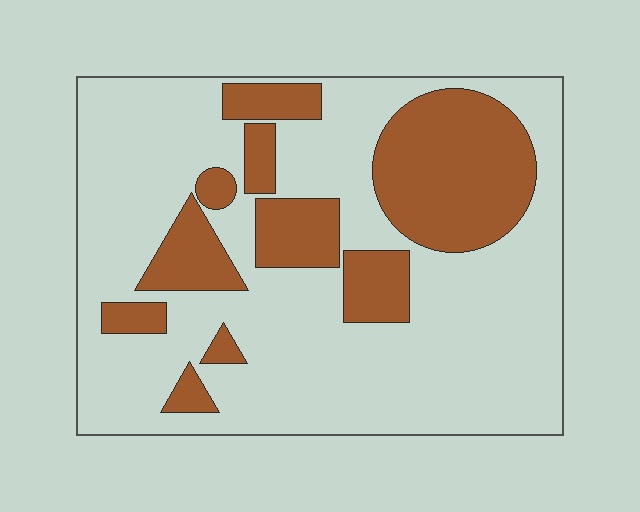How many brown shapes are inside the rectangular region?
10.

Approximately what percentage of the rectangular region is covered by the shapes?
Approximately 30%.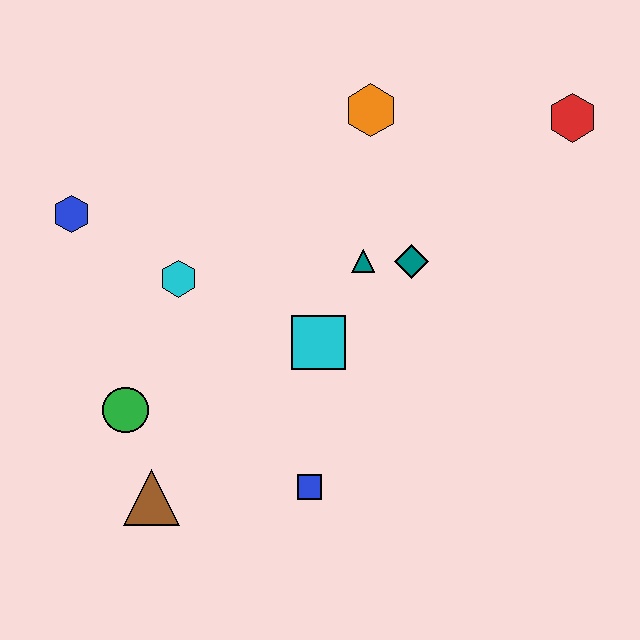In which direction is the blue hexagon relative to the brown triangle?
The blue hexagon is above the brown triangle.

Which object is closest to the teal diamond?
The teal triangle is closest to the teal diamond.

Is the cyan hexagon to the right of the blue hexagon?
Yes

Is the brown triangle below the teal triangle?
Yes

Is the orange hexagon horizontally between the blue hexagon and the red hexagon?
Yes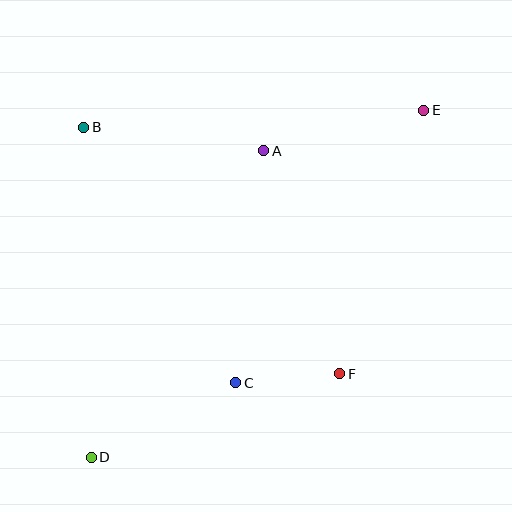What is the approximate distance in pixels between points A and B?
The distance between A and B is approximately 182 pixels.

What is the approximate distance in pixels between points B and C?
The distance between B and C is approximately 297 pixels.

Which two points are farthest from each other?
Points D and E are farthest from each other.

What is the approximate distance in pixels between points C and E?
The distance between C and E is approximately 331 pixels.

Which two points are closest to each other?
Points C and F are closest to each other.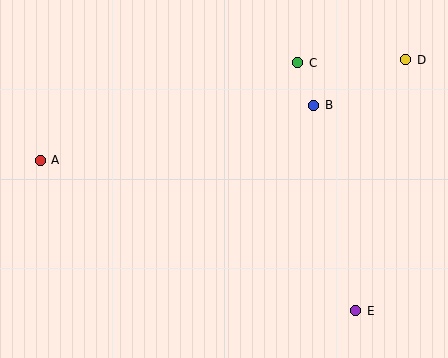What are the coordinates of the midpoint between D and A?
The midpoint between D and A is at (223, 110).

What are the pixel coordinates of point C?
Point C is at (298, 63).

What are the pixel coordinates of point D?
Point D is at (406, 60).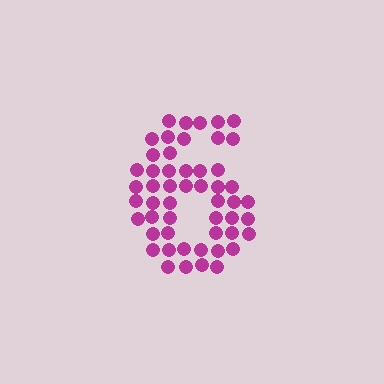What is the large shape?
The large shape is the digit 6.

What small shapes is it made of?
It is made of small circles.